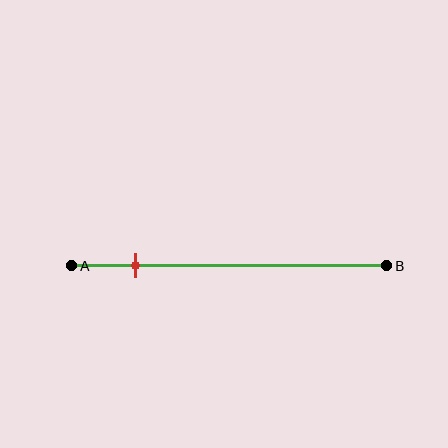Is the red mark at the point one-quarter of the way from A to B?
No, the mark is at about 20% from A, not at the 25% one-quarter point.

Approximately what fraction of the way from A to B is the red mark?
The red mark is approximately 20% of the way from A to B.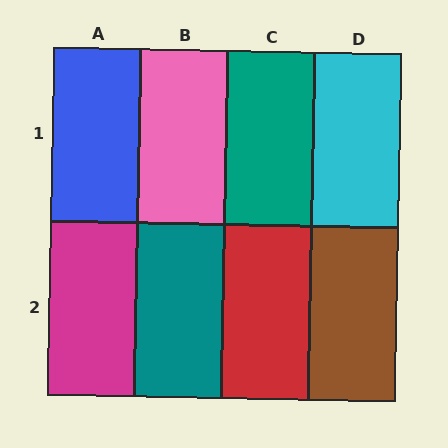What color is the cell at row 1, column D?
Cyan.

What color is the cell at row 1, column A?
Blue.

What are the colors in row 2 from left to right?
Magenta, teal, red, brown.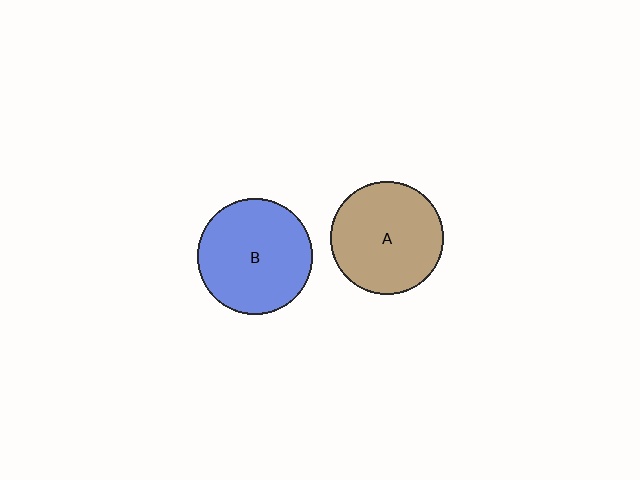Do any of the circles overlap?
No, none of the circles overlap.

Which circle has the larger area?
Circle B (blue).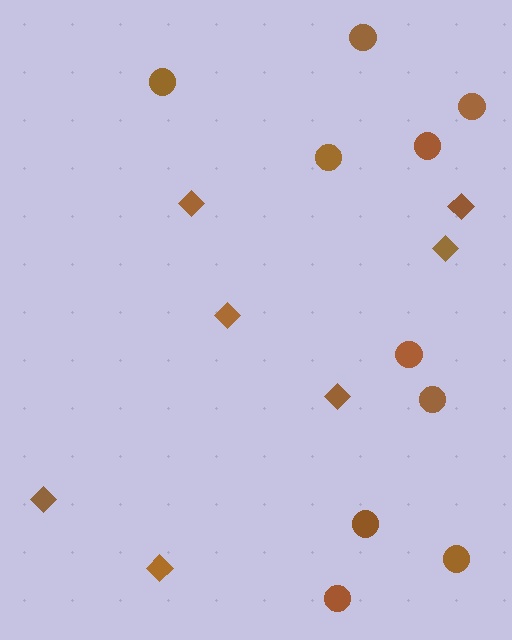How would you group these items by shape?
There are 2 groups: one group of diamonds (7) and one group of circles (10).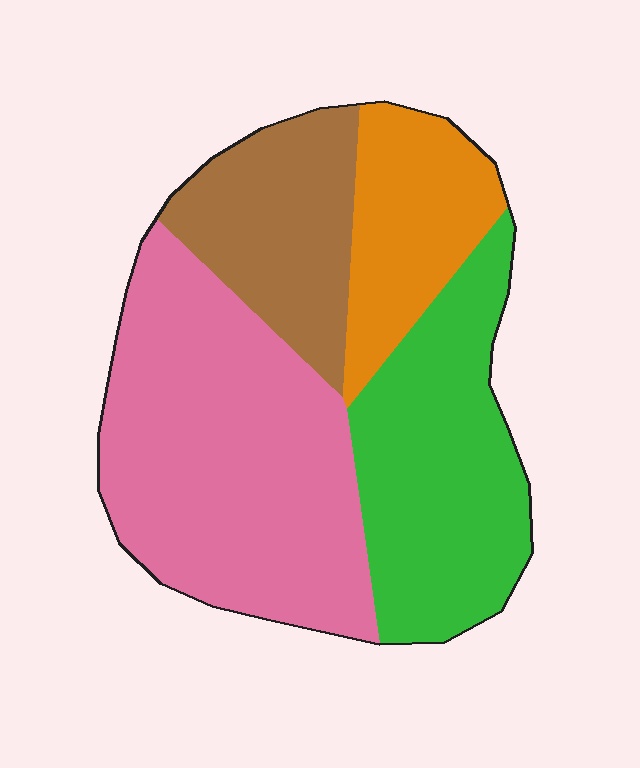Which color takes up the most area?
Pink, at roughly 40%.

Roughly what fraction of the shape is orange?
Orange takes up less than a quarter of the shape.